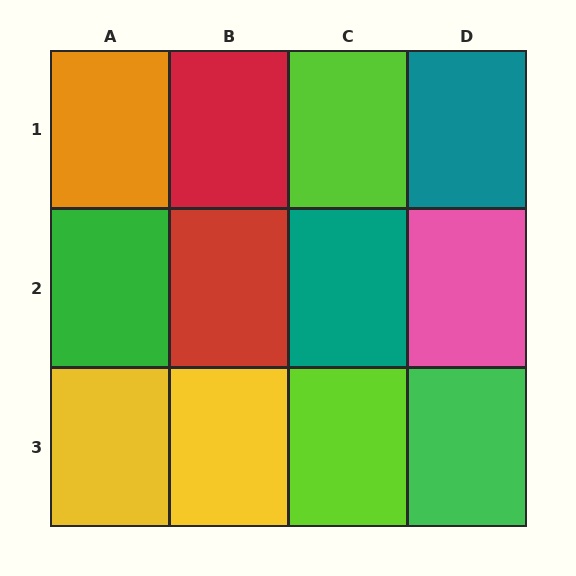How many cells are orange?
1 cell is orange.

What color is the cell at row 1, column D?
Teal.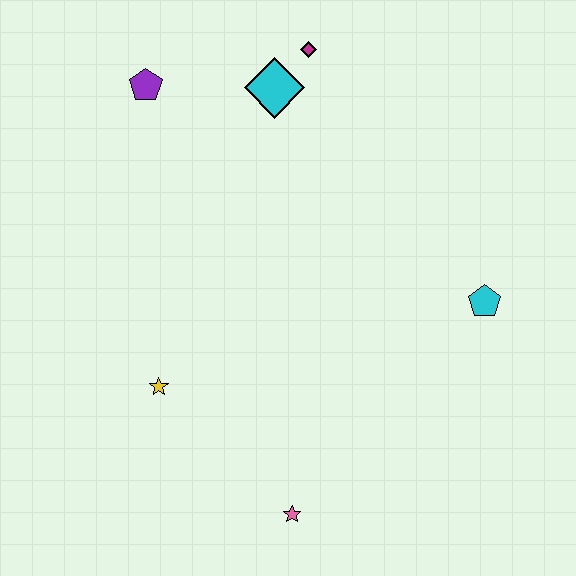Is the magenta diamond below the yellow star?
No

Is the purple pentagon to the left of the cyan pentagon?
Yes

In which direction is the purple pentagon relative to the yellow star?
The purple pentagon is above the yellow star.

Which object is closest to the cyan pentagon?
The pink star is closest to the cyan pentagon.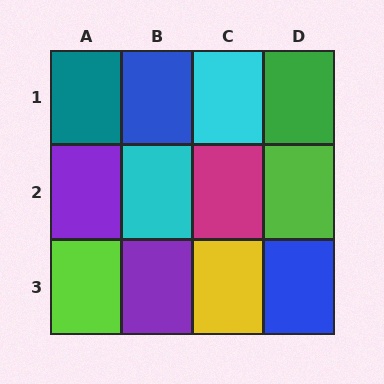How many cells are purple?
2 cells are purple.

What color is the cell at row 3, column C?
Yellow.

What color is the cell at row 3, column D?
Blue.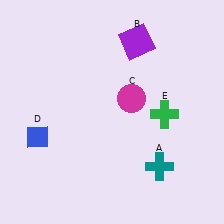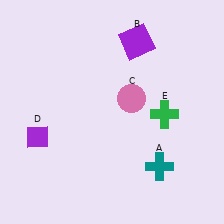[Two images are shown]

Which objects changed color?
C changed from magenta to pink. D changed from blue to purple.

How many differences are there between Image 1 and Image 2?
There are 2 differences between the two images.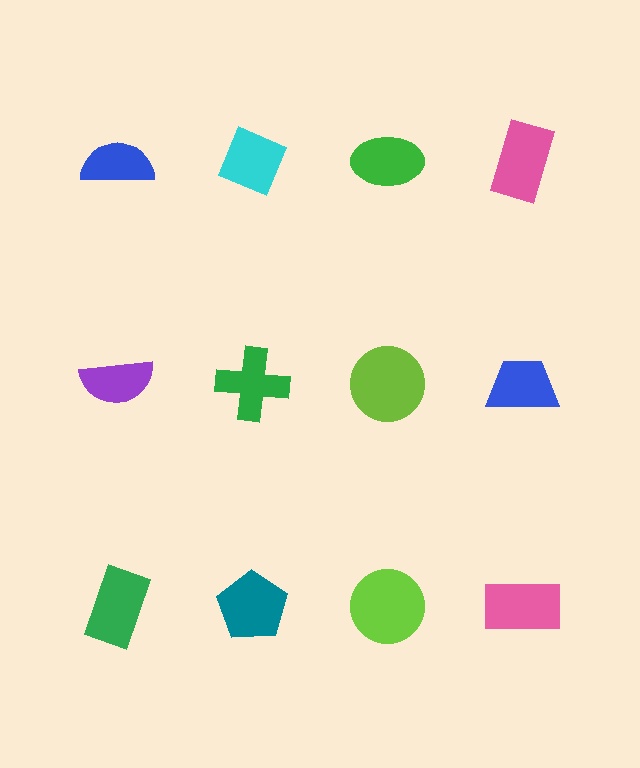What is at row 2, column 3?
A lime circle.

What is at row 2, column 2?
A green cross.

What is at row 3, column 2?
A teal pentagon.